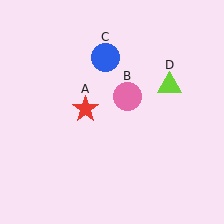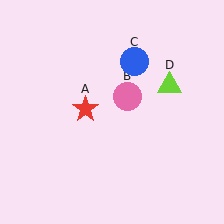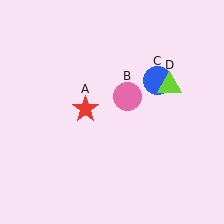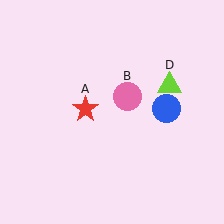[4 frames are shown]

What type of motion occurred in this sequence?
The blue circle (object C) rotated clockwise around the center of the scene.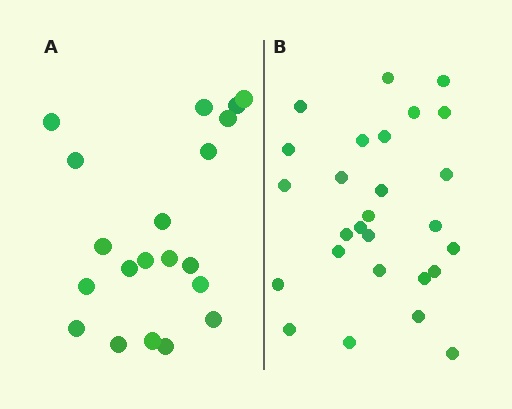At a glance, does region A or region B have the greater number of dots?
Region B (the right region) has more dots.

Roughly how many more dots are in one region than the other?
Region B has roughly 8 or so more dots than region A.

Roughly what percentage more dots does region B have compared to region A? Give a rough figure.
About 35% more.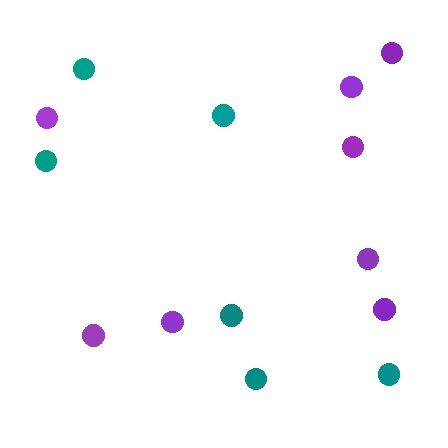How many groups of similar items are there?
There are 2 groups: one group of purple circles (8) and one group of teal circles (6).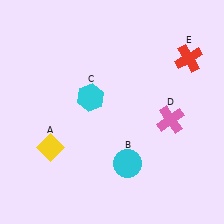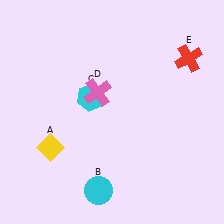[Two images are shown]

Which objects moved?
The objects that moved are: the cyan circle (B), the pink cross (D).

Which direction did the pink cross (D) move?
The pink cross (D) moved left.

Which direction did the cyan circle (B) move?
The cyan circle (B) moved left.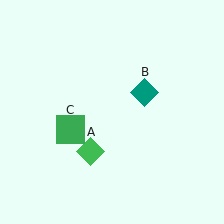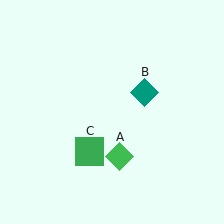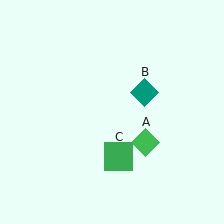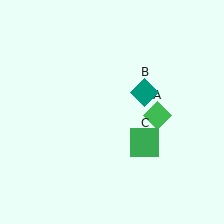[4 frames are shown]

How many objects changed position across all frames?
2 objects changed position: green diamond (object A), green square (object C).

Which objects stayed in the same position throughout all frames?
Teal diamond (object B) remained stationary.